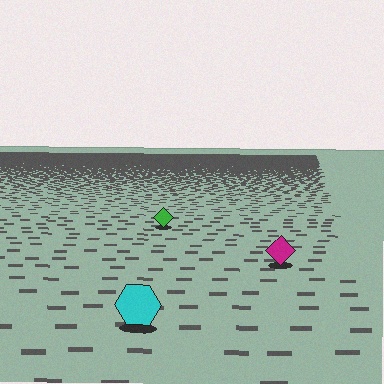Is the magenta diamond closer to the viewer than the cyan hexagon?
No. The cyan hexagon is closer — you can tell from the texture gradient: the ground texture is coarser near it.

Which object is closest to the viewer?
The cyan hexagon is closest. The texture marks near it are larger and more spread out.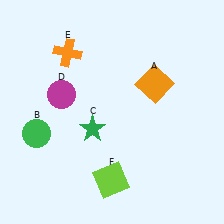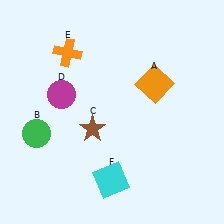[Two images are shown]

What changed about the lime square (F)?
In Image 1, F is lime. In Image 2, it changed to cyan.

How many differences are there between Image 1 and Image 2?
There are 2 differences between the two images.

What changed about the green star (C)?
In Image 1, C is green. In Image 2, it changed to brown.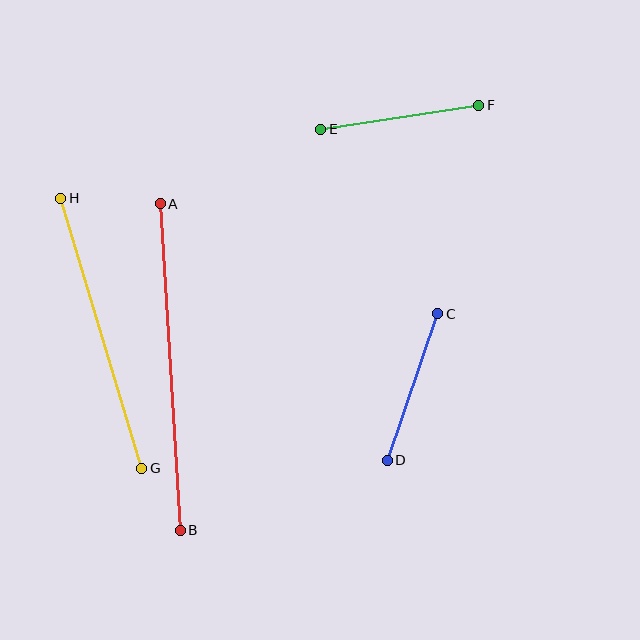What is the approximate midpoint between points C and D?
The midpoint is at approximately (413, 387) pixels.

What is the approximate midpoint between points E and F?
The midpoint is at approximately (400, 117) pixels.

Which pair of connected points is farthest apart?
Points A and B are farthest apart.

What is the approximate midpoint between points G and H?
The midpoint is at approximately (101, 333) pixels.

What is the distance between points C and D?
The distance is approximately 155 pixels.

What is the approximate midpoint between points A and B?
The midpoint is at approximately (170, 367) pixels.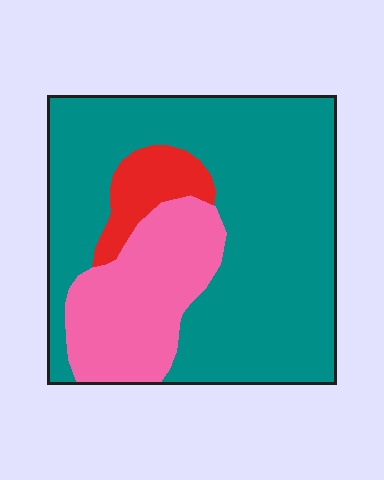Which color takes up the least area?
Red, at roughly 10%.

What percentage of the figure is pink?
Pink covers about 25% of the figure.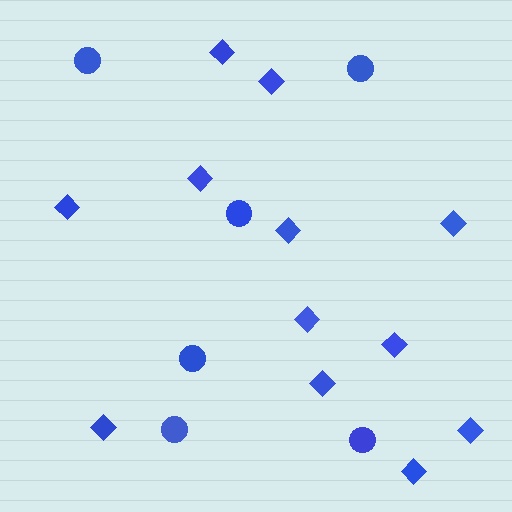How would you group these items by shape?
There are 2 groups: one group of circles (6) and one group of diamonds (12).